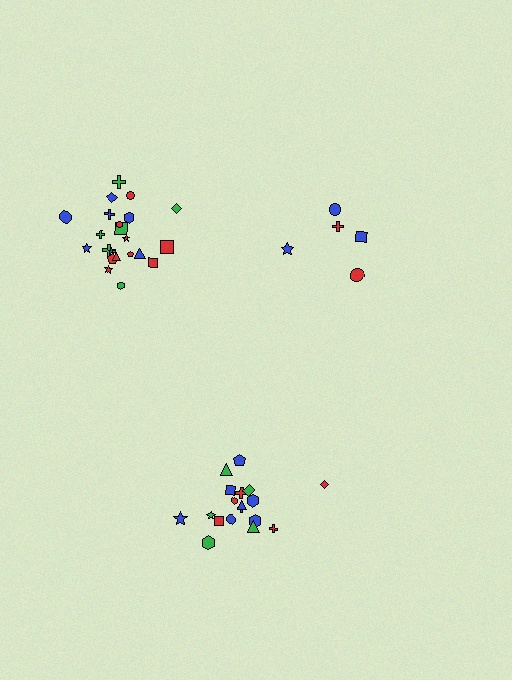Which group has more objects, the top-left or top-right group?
The top-left group.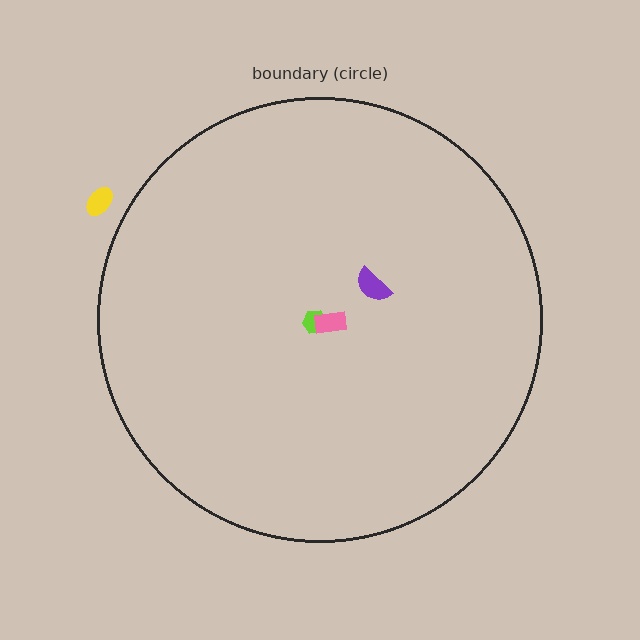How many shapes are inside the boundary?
3 inside, 1 outside.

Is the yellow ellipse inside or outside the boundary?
Outside.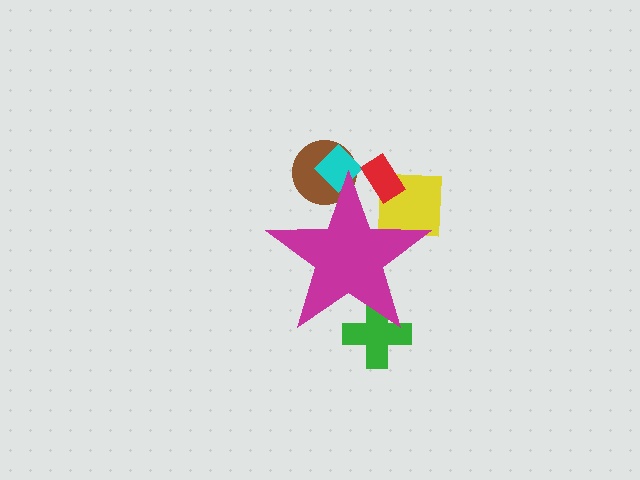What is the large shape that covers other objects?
A magenta star.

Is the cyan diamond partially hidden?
Yes, the cyan diamond is partially hidden behind the magenta star.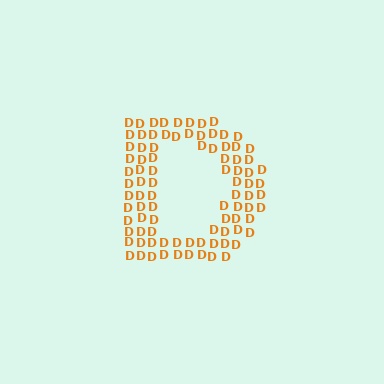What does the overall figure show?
The overall figure shows the letter D.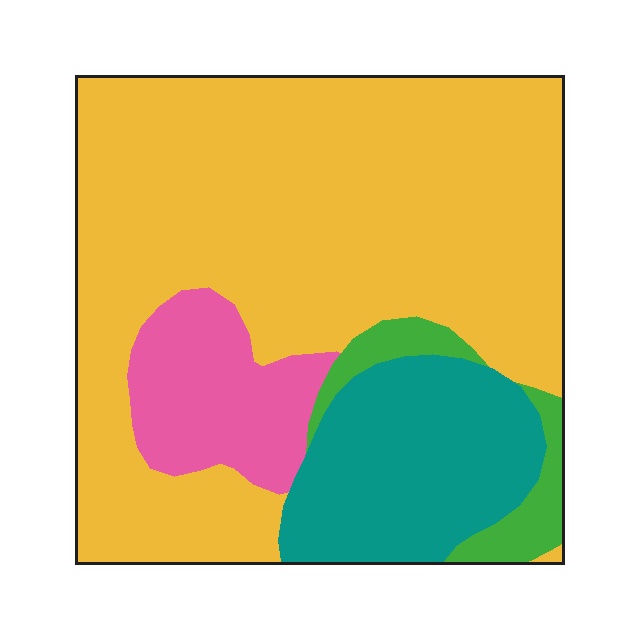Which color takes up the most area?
Yellow, at roughly 65%.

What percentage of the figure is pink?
Pink takes up about one eighth (1/8) of the figure.